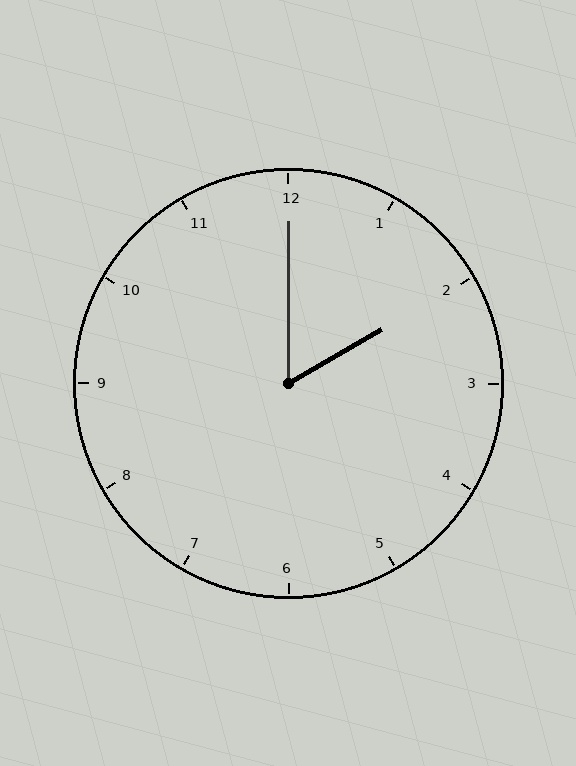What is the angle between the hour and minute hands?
Approximately 60 degrees.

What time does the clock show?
2:00.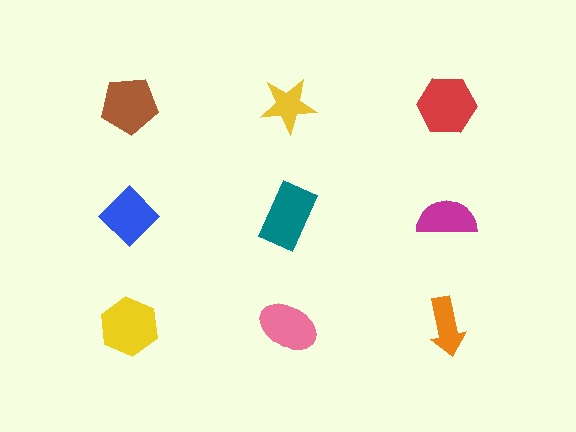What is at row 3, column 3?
An orange arrow.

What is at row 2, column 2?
A teal rectangle.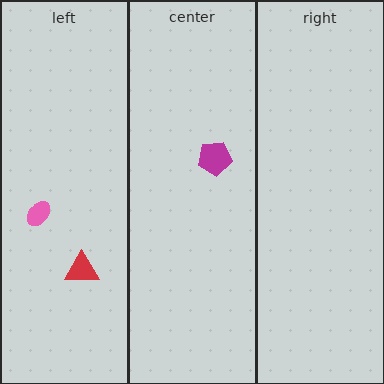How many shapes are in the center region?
1.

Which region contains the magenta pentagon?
The center region.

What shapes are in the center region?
The magenta pentagon.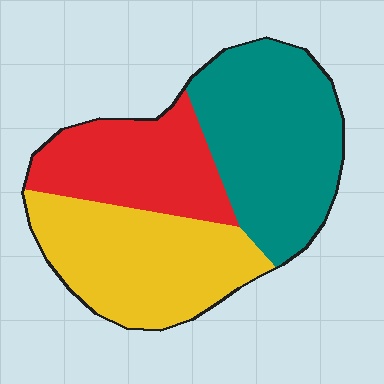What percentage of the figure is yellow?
Yellow takes up about one third (1/3) of the figure.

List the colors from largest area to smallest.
From largest to smallest: teal, yellow, red.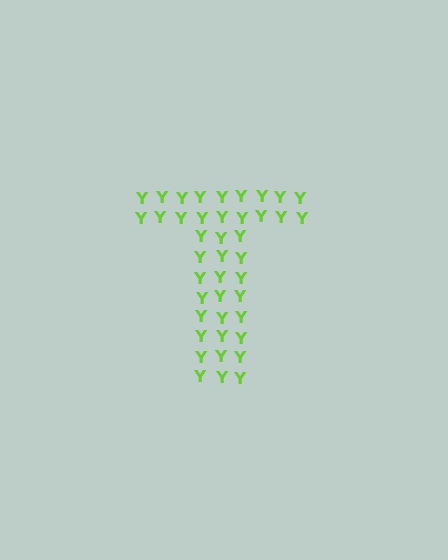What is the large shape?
The large shape is the letter T.